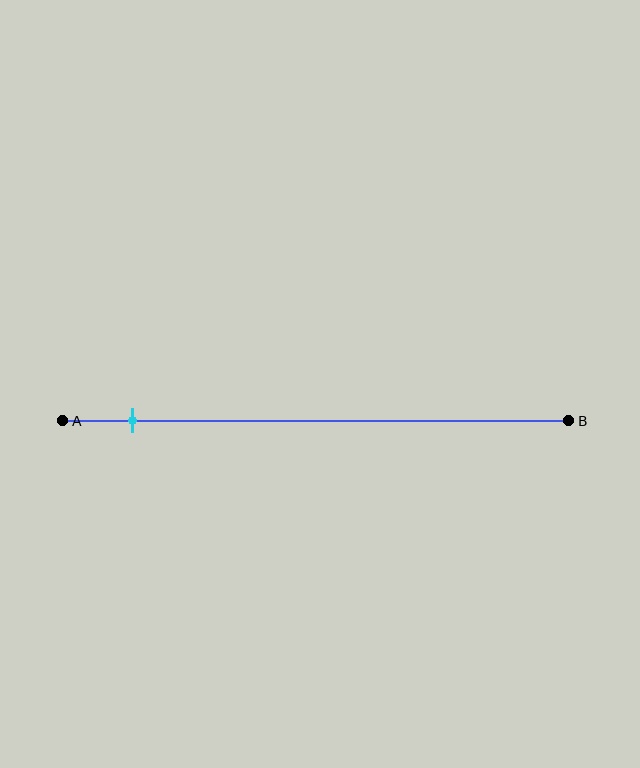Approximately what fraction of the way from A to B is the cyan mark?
The cyan mark is approximately 15% of the way from A to B.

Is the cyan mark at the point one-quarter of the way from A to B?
No, the mark is at about 15% from A, not at the 25% one-quarter point.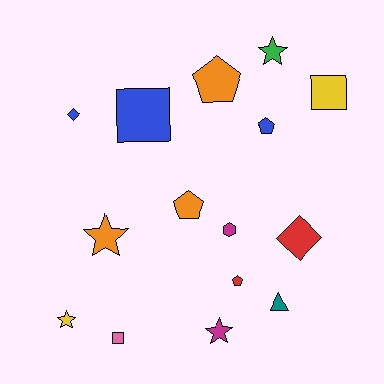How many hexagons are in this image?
There is 1 hexagon.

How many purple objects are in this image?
There are no purple objects.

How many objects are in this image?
There are 15 objects.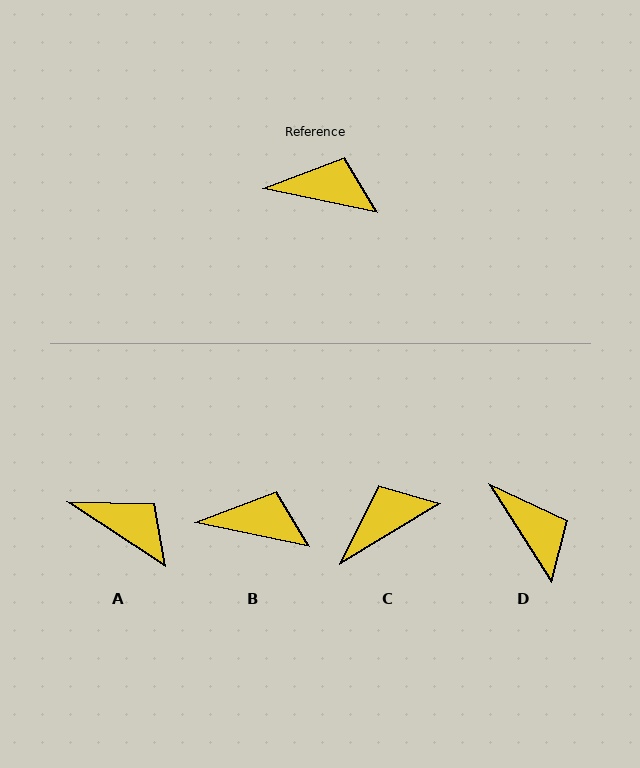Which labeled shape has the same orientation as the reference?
B.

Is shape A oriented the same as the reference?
No, it is off by about 22 degrees.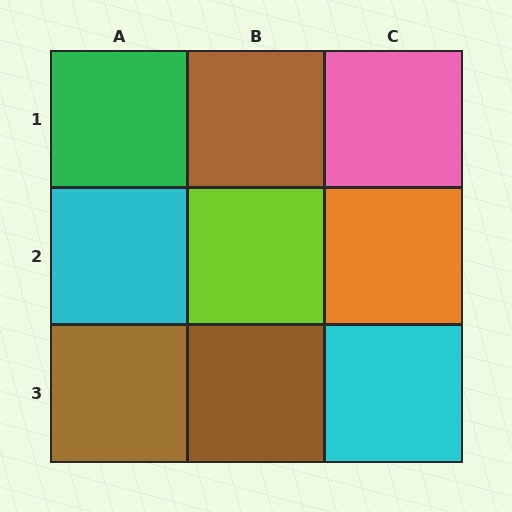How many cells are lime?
1 cell is lime.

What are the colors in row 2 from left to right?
Cyan, lime, orange.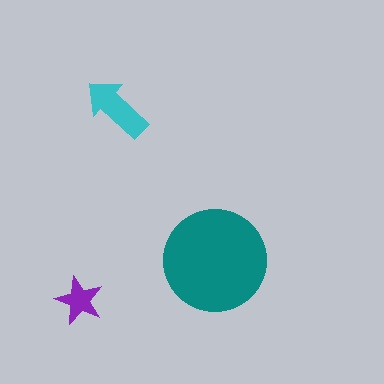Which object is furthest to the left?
The purple star is leftmost.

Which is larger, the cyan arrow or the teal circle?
The teal circle.